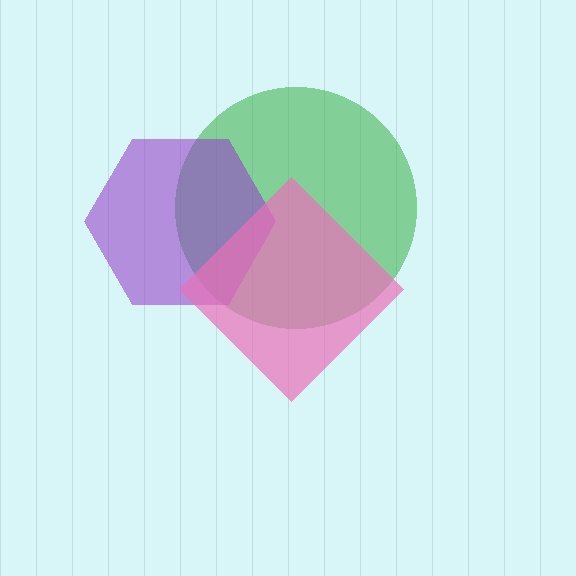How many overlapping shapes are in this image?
There are 3 overlapping shapes in the image.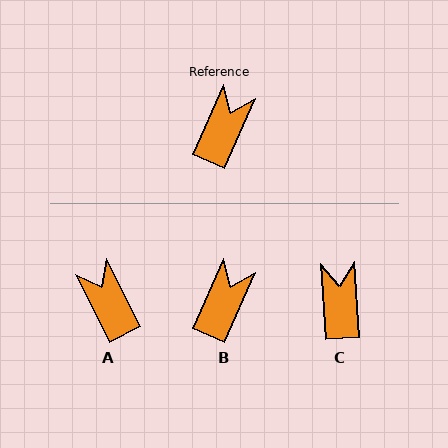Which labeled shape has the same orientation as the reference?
B.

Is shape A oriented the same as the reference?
No, it is off by about 50 degrees.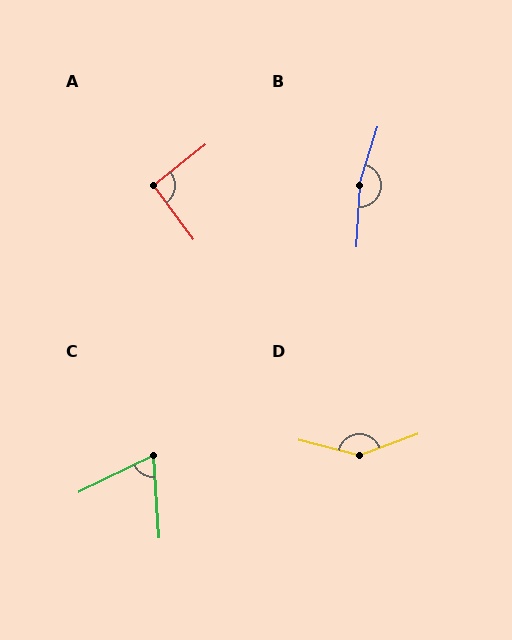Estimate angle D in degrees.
Approximately 146 degrees.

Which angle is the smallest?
C, at approximately 68 degrees.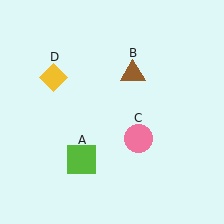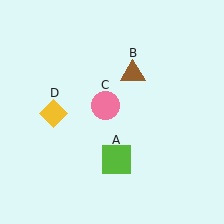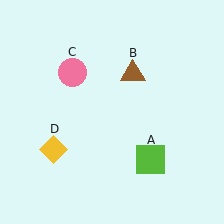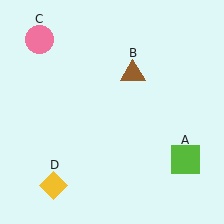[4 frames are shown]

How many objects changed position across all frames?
3 objects changed position: lime square (object A), pink circle (object C), yellow diamond (object D).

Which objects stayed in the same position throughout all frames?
Brown triangle (object B) remained stationary.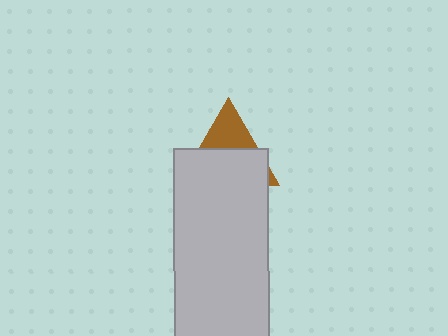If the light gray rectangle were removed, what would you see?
You would see the complete brown triangle.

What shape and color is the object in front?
The object in front is a light gray rectangle.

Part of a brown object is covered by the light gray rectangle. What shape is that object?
It is a triangle.